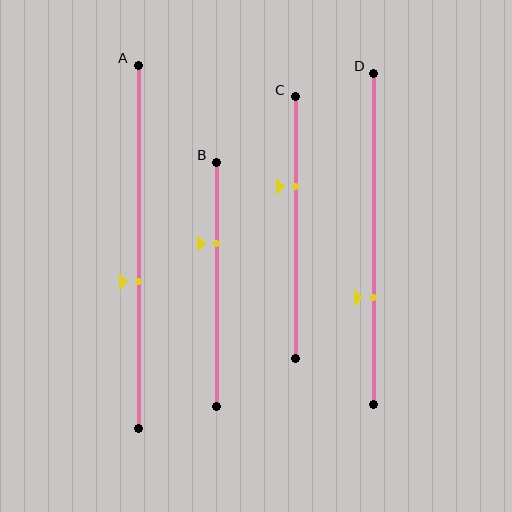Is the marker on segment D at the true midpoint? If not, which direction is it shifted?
No, the marker on segment D is shifted downward by about 17% of the segment length.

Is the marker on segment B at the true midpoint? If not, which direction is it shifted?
No, the marker on segment B is shifted upward by about 17% of the segment length.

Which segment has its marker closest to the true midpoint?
Segment A has its marker closest to the true midpoint.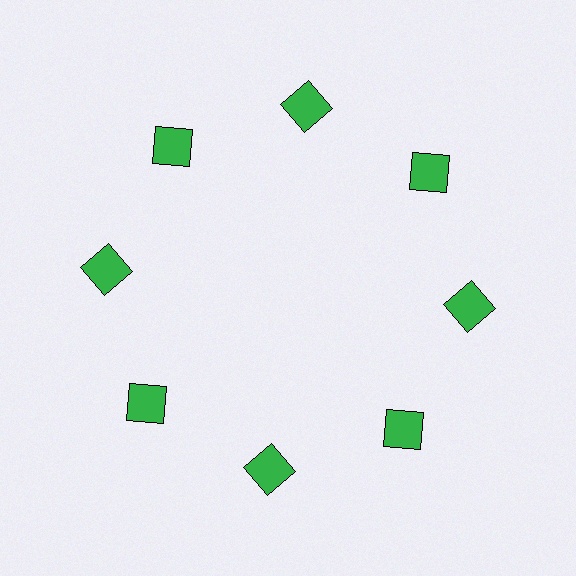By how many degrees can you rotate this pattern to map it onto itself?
The pattern maps onto itself every 45 degrees of rotation.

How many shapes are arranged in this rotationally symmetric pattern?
There are 8 shapes, arranged in 8 groups of 1.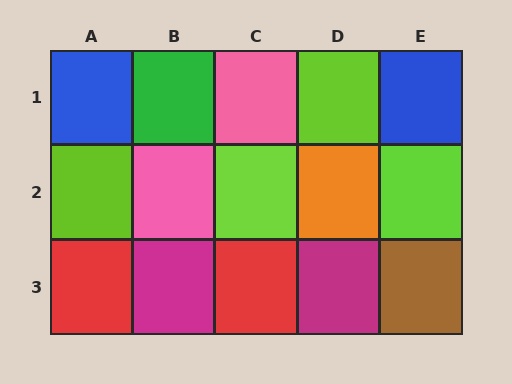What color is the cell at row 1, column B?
Green.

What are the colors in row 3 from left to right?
Red, magenta, red, magenta, brown.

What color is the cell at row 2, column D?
Orange.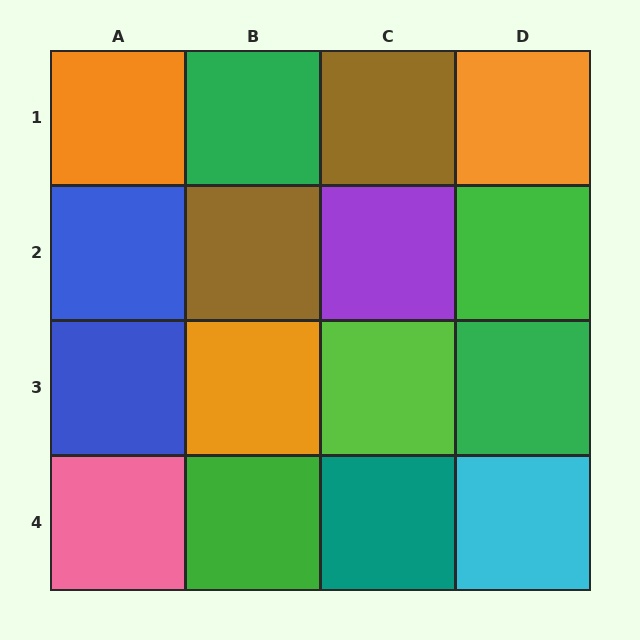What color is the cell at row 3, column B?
Orange.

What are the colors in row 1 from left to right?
Orange, green, brown, orange.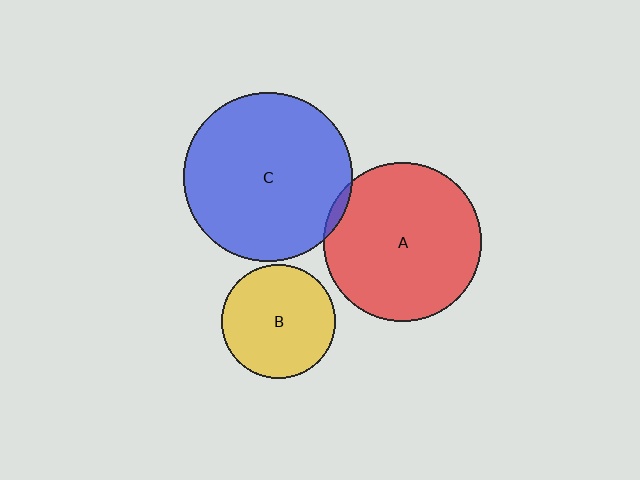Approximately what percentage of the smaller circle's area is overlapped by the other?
Approximately 5%.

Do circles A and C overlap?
Yes.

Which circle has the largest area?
Circle C (blue).